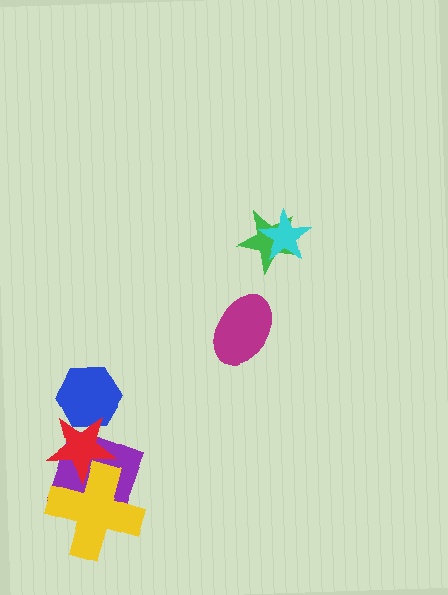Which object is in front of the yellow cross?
The red star is in front of the yellow cross.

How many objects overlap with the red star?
3 objects overlap with the red star.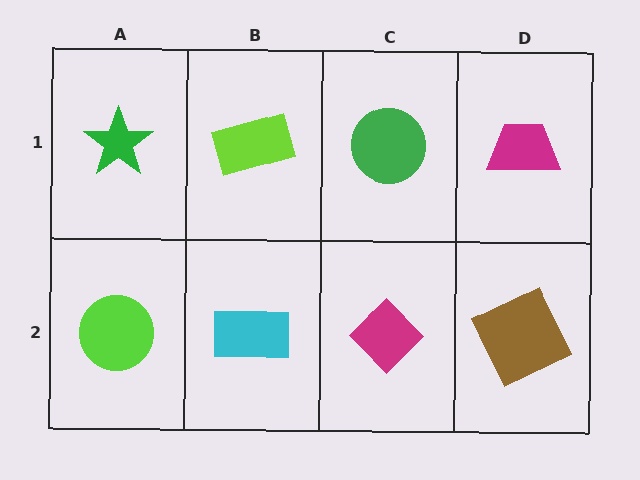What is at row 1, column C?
A green circle.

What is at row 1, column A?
A green star.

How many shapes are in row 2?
4 shapes.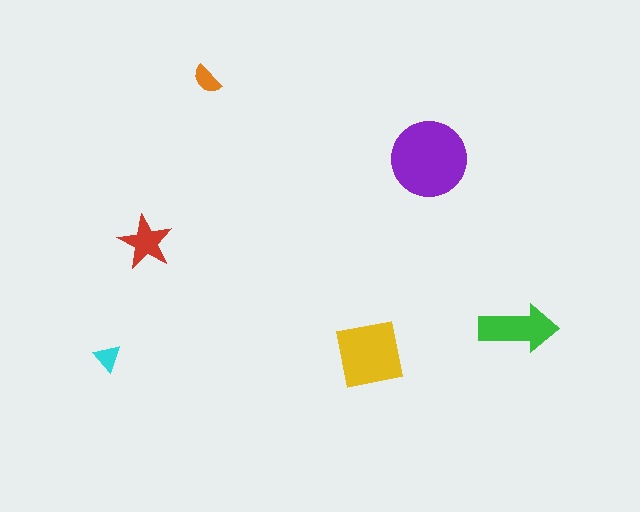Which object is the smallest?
The cyan triangle.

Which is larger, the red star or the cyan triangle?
The red star.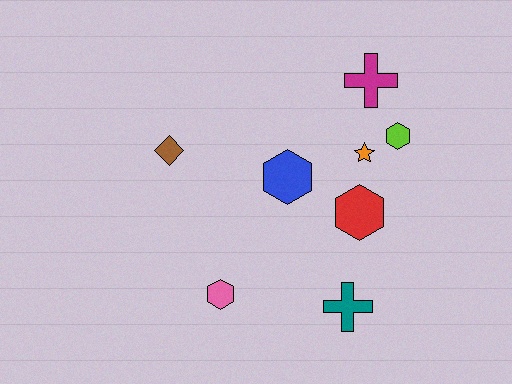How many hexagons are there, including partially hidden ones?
There are 4 hexagons.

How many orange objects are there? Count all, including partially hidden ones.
There is 1 orange object.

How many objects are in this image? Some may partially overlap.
There are 8 objects.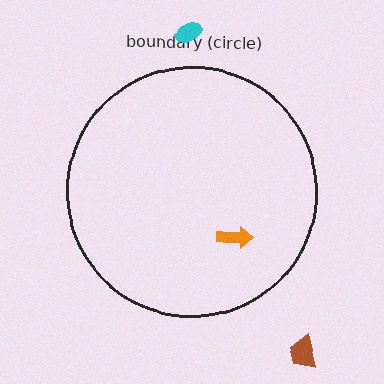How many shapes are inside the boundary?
1 inside, 2 outside.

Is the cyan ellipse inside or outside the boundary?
Outside.